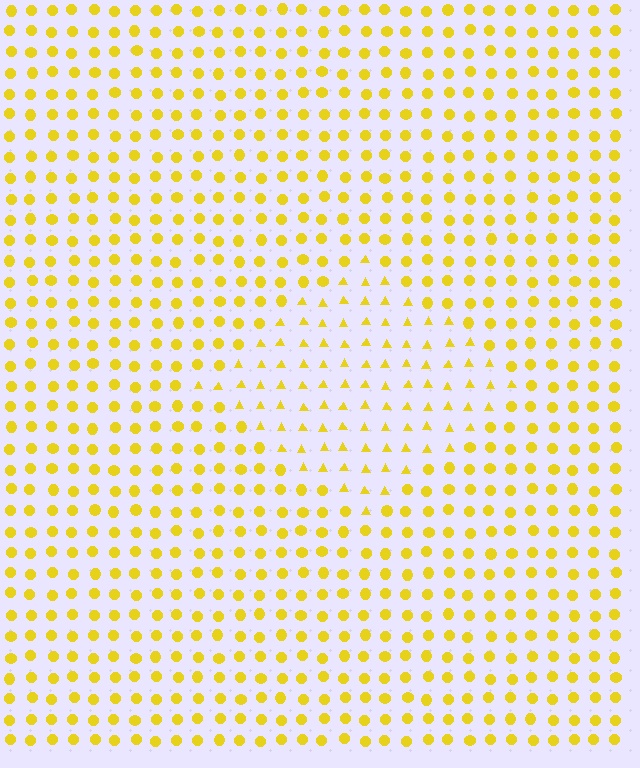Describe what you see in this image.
The image is filled with small yellow elements arranged in a uniform grid. A diamond-shaped region contains triangles, while the surrounding area contains circles. The boundary is defined purely by the change in element shape.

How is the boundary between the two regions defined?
The boundary is defined by a change in element shape: triangles inside vs. circles outside. All elements share the same color and spacing.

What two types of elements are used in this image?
The image uses triangles inside the diamond region and circles outside it.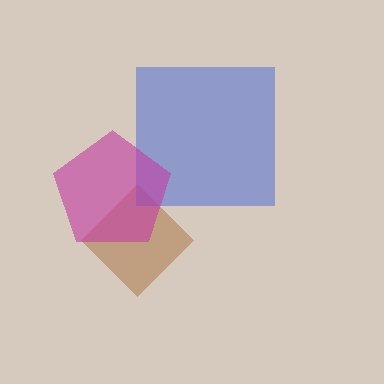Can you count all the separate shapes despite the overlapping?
Yes, there are 3 separate shapes.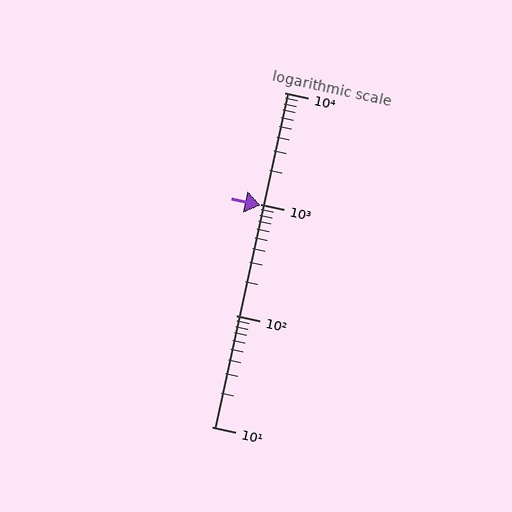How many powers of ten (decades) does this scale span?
The scale spans 3 decades, from 10 to 10000.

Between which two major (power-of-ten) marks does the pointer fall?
The pointer is between 100 and 1000.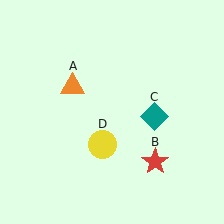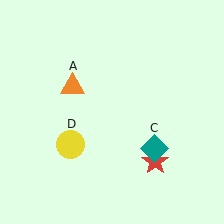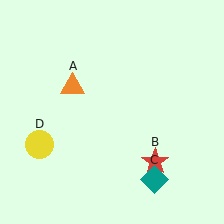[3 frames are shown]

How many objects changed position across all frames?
2 objects changed position: teal diamond (object C), yellow circle (object D).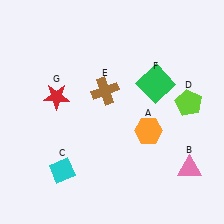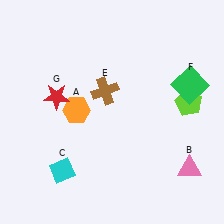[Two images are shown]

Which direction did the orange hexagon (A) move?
The orange hexagon (A) moved left.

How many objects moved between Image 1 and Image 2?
2 objects moved between the two images.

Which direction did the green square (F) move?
The green square (F) moved right.